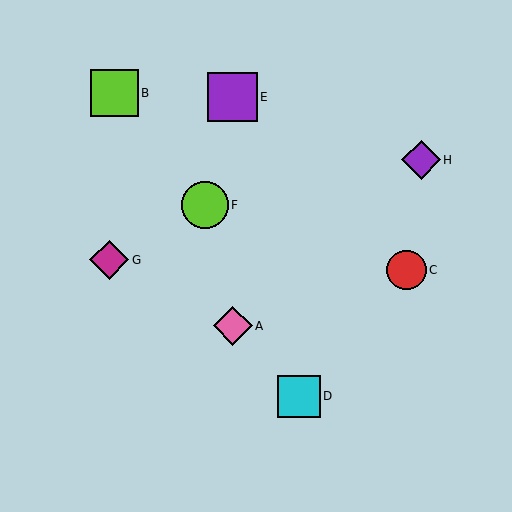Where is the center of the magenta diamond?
The center of the magenta diamond is at (109, 260).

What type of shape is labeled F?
Shape F is a lime circle.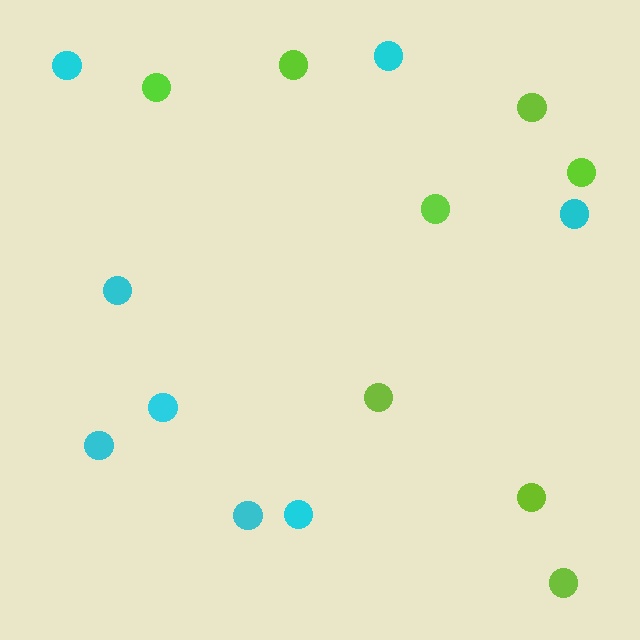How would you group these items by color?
There are 2 groups: one group of lime circles (8) and one group of cyan circles (8).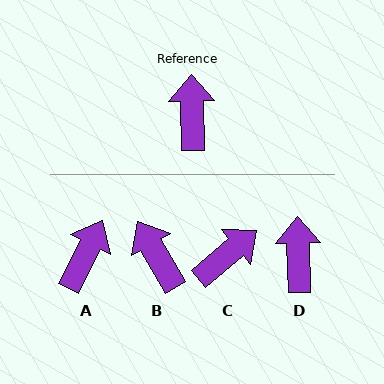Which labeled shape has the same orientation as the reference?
D.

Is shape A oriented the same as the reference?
No, it is off by about 28 degrees.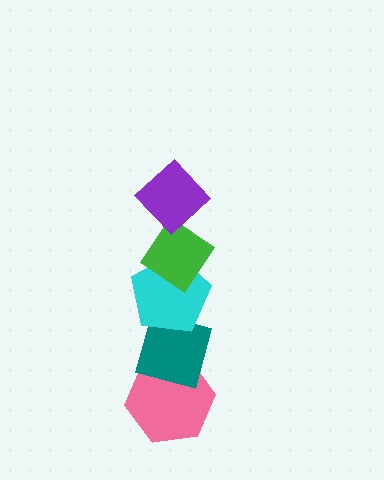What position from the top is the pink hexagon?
The pink hexagon is 5th from the top.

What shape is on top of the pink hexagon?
The teal diamond is on top of the pink hexagon.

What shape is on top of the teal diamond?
The cyan pentagon is on top of the teal diamond.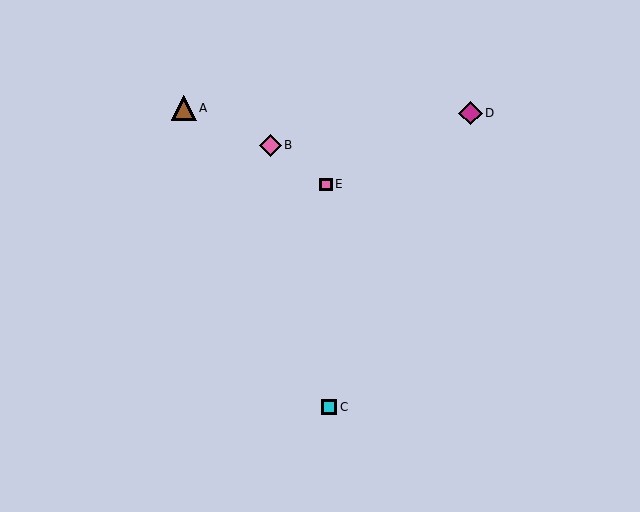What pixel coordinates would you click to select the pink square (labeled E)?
Click at (326, 184) to select the pink square E.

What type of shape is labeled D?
Shape D is a magenta diamond.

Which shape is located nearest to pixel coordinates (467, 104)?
The magenta diamond (labeled D) at (470, 113) is nearest to that location.